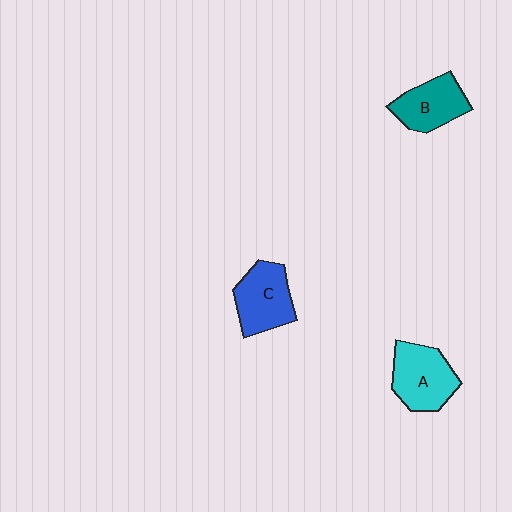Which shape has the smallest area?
Shape B (teal).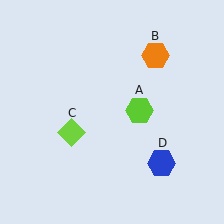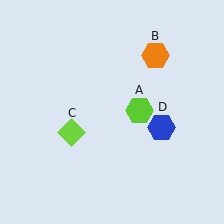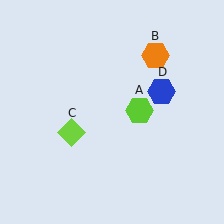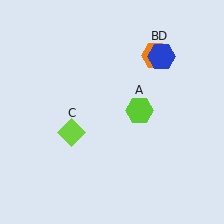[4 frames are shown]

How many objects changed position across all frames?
1 object changed position: blue hexagon (object D).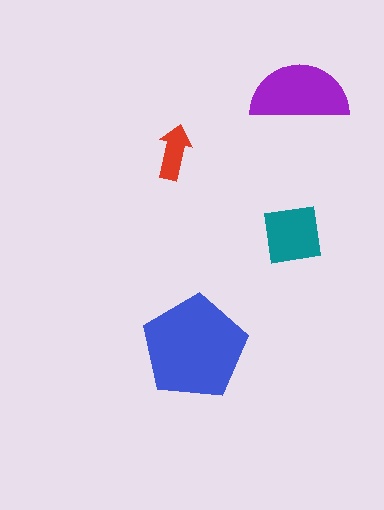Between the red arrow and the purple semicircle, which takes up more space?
The purple semicircle.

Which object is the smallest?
The red arrow.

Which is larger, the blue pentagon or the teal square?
The blue pentagon.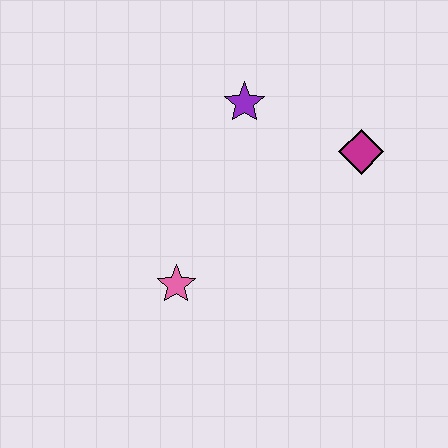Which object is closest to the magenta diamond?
The purple star is closest to the magenta diamond.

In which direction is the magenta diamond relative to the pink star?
The magenta diamond is to the right of the pink star.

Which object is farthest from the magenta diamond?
The pink star is farthest from the magenta diamond.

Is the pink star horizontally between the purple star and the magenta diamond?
No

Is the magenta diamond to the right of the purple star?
Yes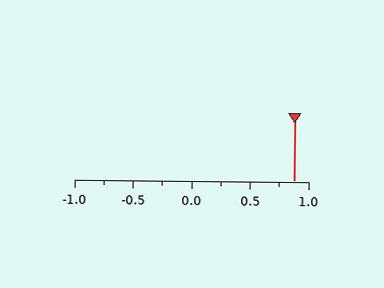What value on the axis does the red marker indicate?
The marker indicates approximately 0.88.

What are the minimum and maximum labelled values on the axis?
The axis runs from -1.0 to 1.0.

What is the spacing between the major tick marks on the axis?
The major ticks are spaced 0.5 apart.